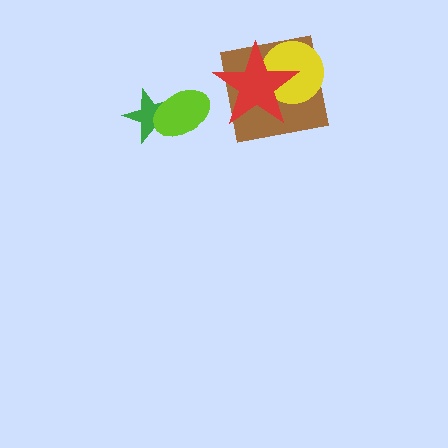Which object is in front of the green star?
The lime ellipse is in front of the green star.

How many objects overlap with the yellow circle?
2 objects overlap with the yellow circle.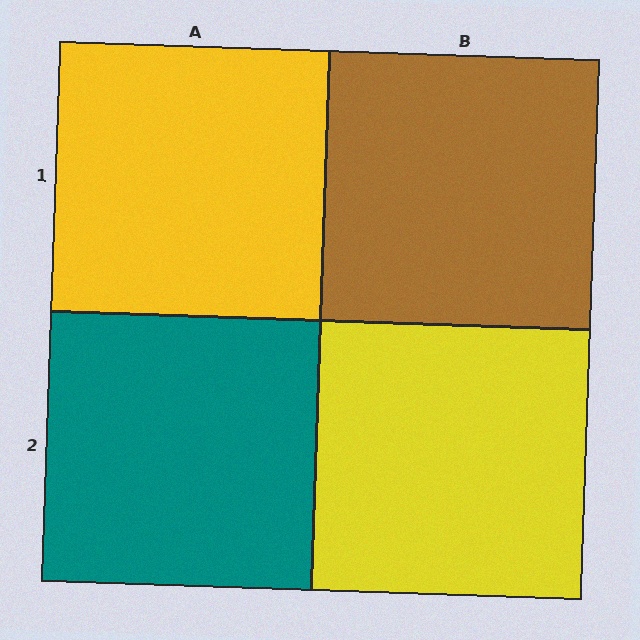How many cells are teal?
1 cell is teal.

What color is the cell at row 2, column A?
Teal.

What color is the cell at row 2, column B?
Yellow.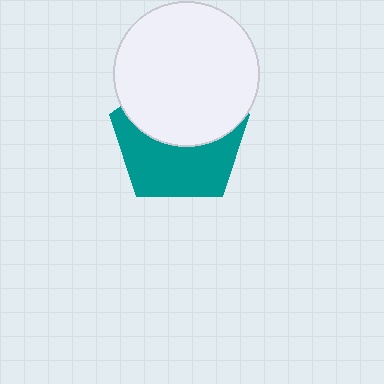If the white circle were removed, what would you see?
You would see the complete teal pentagon.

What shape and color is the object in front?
The object in front is a white circle.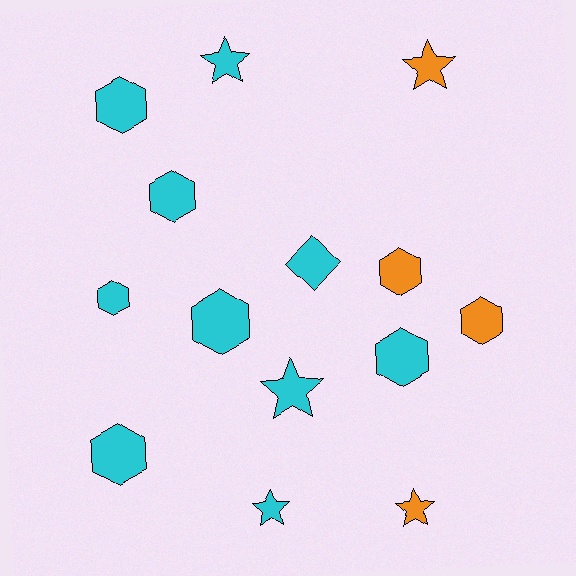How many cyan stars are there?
There are 3 cyan stars.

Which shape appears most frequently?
Hexagon, with 8 objects.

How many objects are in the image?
There are 14 objects.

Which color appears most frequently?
Cyan, with 10 objects.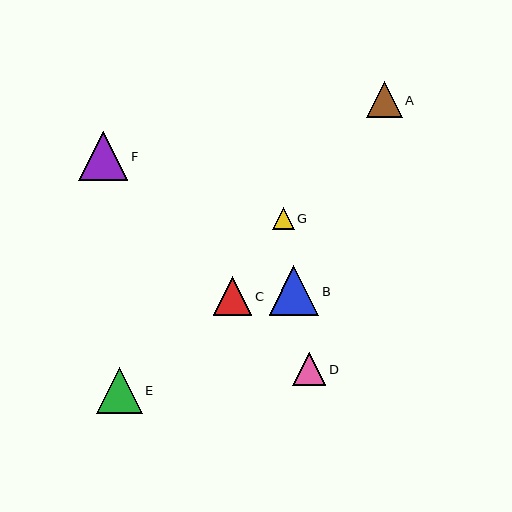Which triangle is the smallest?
Triangle G is the smallest with a size of approximately 22 pixels.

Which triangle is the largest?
Triangle B is the largest with a size of approximately 50 pixels.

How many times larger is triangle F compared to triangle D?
Triangle F is approximately 1.5 times the size of triangle D.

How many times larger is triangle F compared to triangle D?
Triangle F is approximately 1.5 times the size of triangle D.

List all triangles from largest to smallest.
From largest to smallest: B, F, E, C, A, D, G.